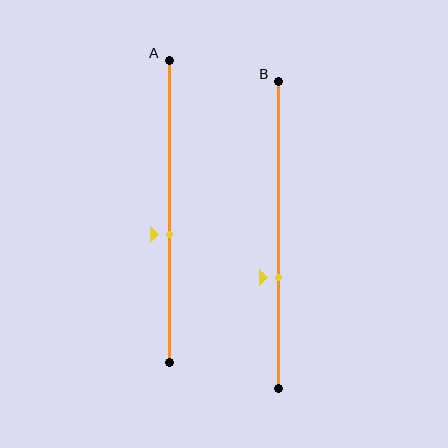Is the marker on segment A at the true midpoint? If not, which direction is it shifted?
No, the marker on segment A is shifted downward by about 8% of the segment length.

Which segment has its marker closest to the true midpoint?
Segment A has its marker closest to the true midpoint.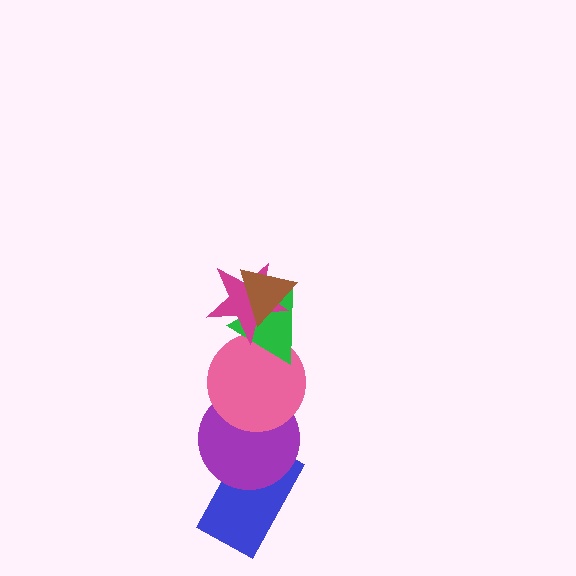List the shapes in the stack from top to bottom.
From top to bottom: the brown triangle, the magenta star, the green triangle, the pink circle, the purple circle, the blue rectangle.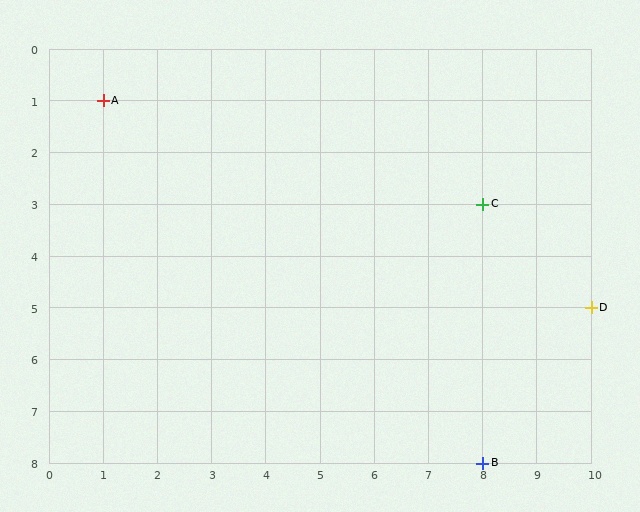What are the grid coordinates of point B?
Point B is at grid coordinates (8, 8).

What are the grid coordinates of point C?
Point C is at grid coordinates (8, 3).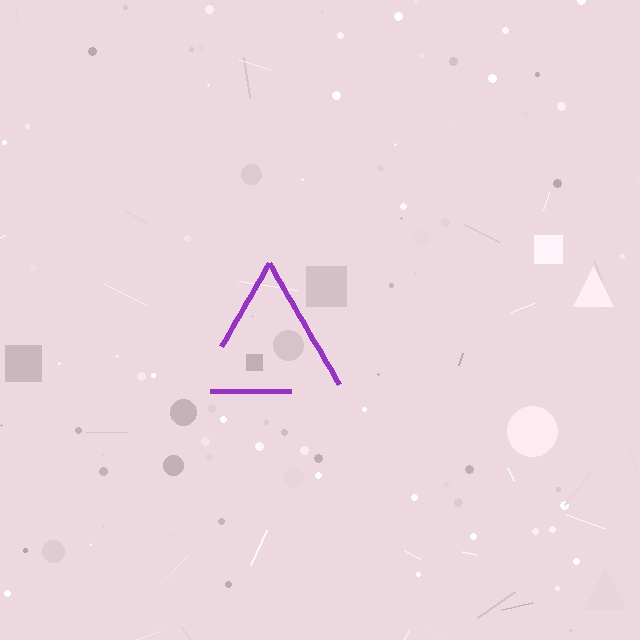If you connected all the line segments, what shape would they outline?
They would outline a triangle.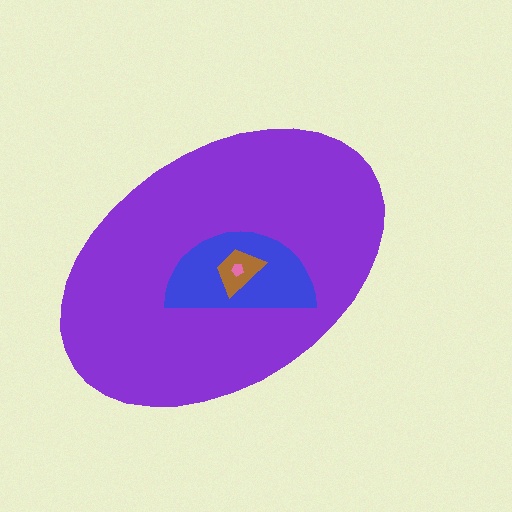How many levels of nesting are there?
4.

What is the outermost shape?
The purple ellipse.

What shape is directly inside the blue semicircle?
The brown trapezoid.